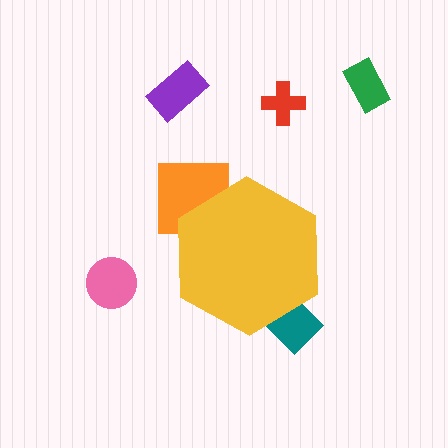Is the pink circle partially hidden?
No, the pink circle is fully visible.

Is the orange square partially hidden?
Yes, the orange square is partially hidden behind the yellow hexagon.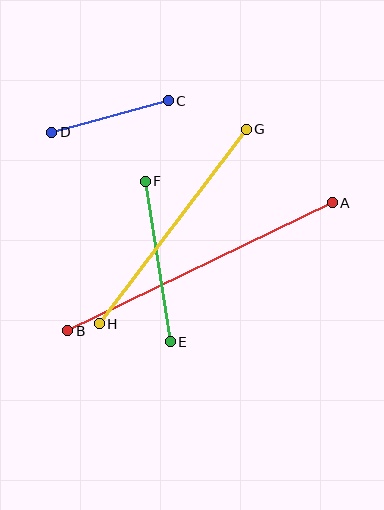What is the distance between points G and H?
The distance is approximately 244 pixels.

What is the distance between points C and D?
The distance is approximately 120 pixels.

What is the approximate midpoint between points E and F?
The midpoint is at approximately (158, 261) pixels.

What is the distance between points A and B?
The distance is approximately 294 pixels.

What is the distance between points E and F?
The distance is approximately 162 pixels.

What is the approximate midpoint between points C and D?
The midpoint is at approximately (110, 117) pixels.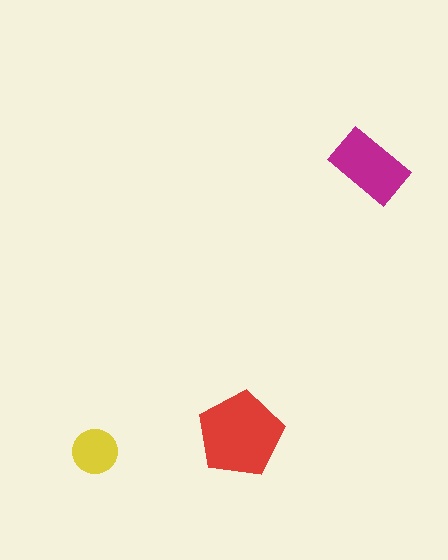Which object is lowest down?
The yellow circle is bottommost.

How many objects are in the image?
There are 3 objects in the image.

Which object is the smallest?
The yellow circle.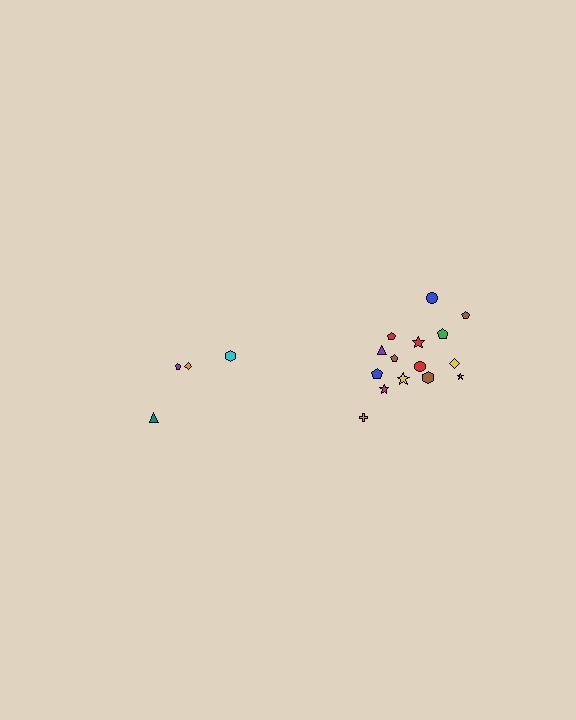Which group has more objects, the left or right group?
The right group.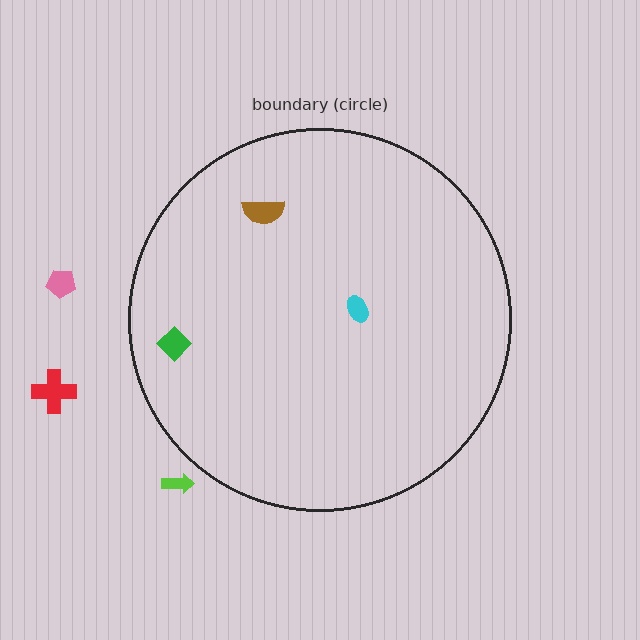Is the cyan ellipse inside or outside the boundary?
Inside.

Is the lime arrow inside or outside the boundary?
Outside.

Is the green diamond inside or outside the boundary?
Inside.